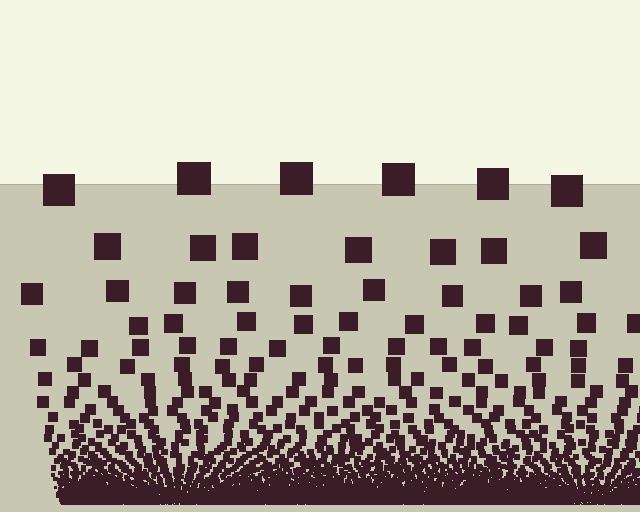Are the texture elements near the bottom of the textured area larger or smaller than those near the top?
Smaller. The gradient is inverted — elements near the bottom are smaller and denser.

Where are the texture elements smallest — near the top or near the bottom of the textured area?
Near the bottom.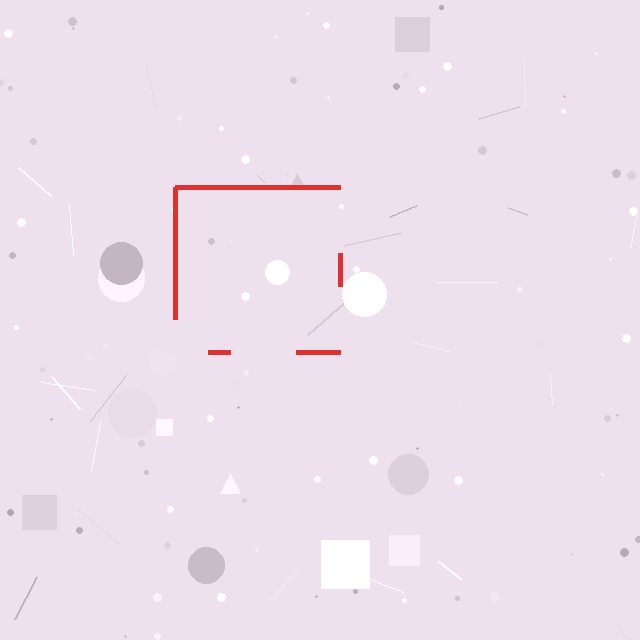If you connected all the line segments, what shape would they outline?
They would outline a square.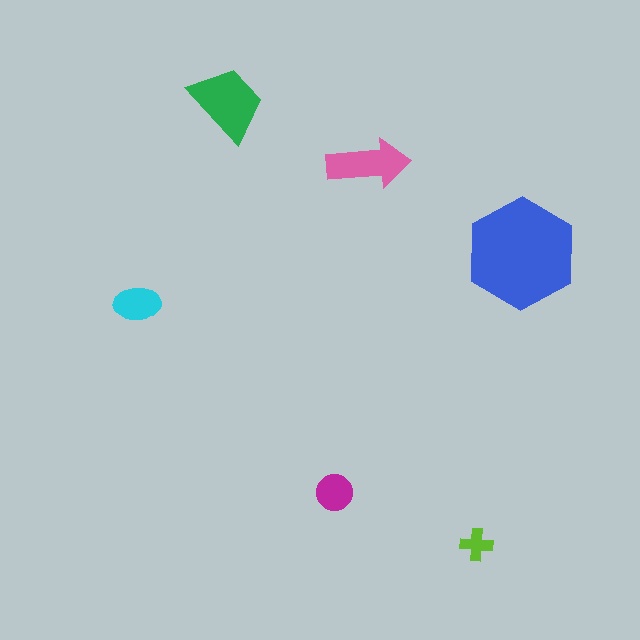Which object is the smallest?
The lime cross.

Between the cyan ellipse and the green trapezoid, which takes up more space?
The green trapezoid.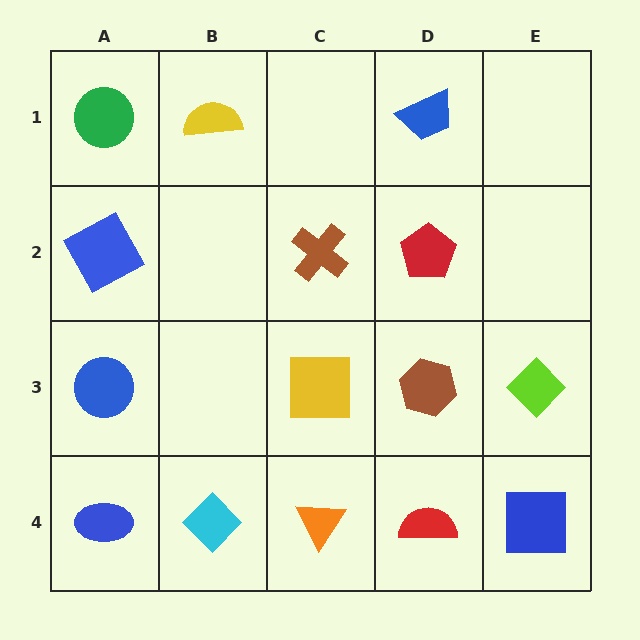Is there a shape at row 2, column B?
No, that cell is empty.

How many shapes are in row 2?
3 shapes.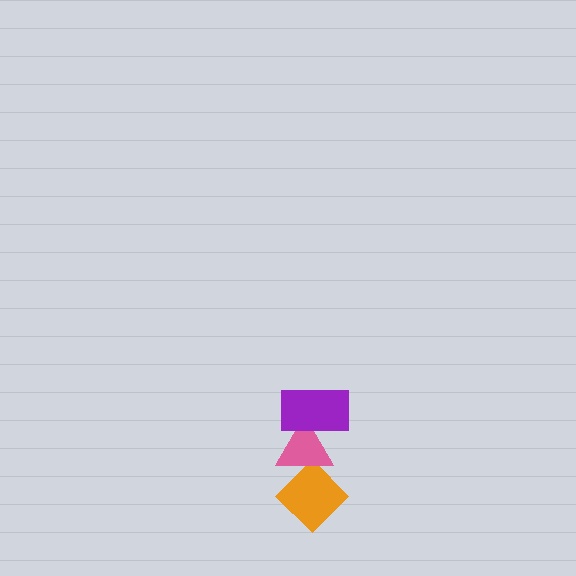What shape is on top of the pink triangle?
The purple rectangle is on top of the pink triangle.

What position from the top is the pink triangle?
The pink triangle is 2nd from the top.